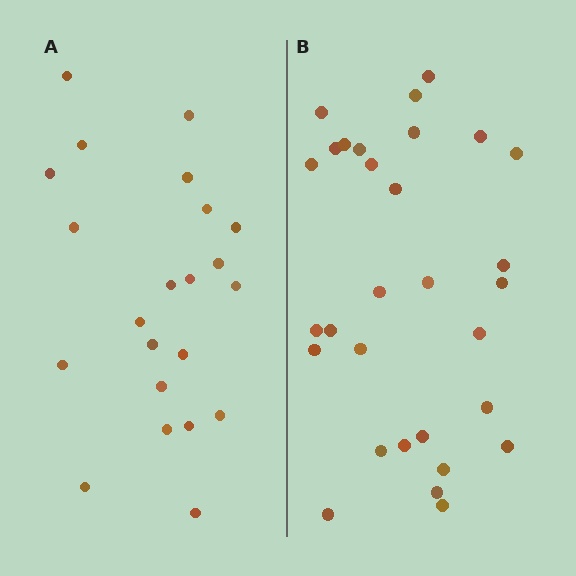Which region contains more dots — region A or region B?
Region B (the right region) has more dots.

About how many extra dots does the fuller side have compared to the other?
Region B has roughly 8 or so more dots than region A.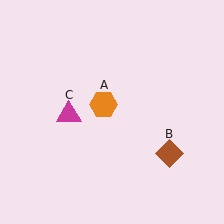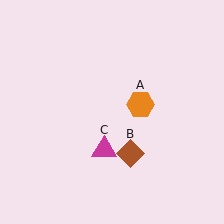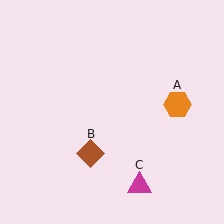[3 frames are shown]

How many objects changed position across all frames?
3 objects changed position: orange hexagon (object A), brown diamond (object B), magenta triangle (object C).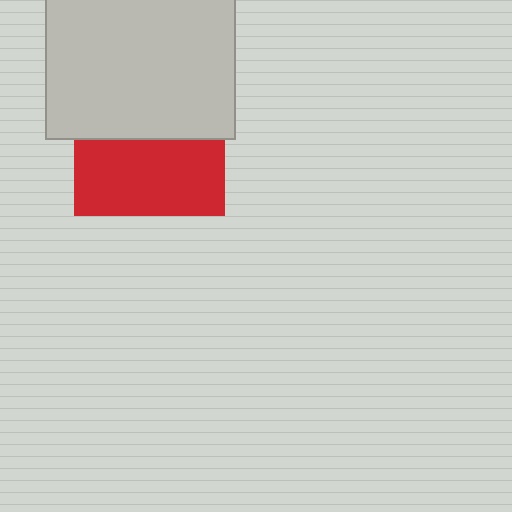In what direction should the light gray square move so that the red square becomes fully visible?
The light gray square should move up. That is the shortest direction to clear the overlap and leave the red square fully visible.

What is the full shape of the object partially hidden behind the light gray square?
The partially hidden object is a red square.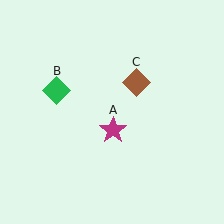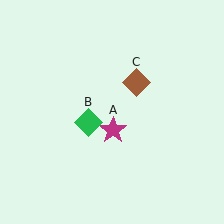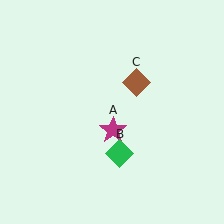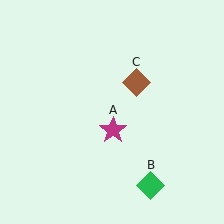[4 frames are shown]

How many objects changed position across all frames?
1 object changed position: green diamond (object B).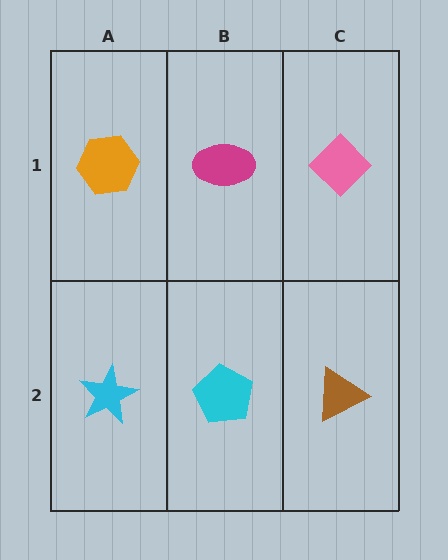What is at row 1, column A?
An orange hexagon.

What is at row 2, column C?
A brown triangle.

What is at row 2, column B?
A cyan pentagon.